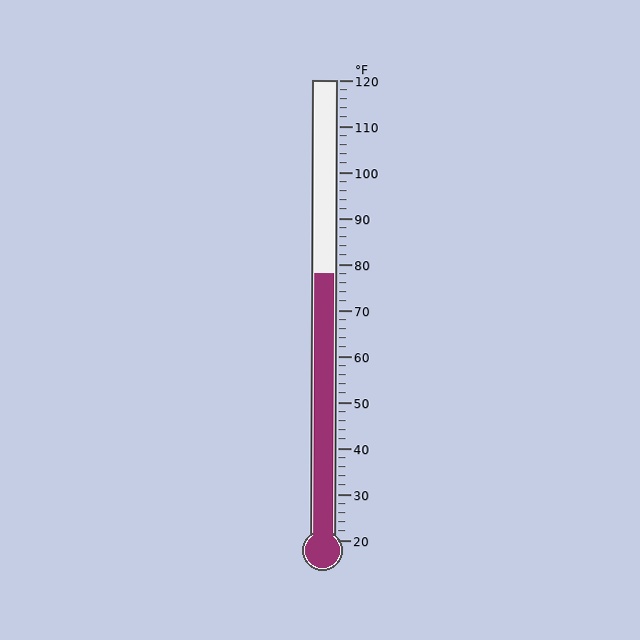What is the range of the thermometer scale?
The thermometer scale ranges from 20°F to 120°F.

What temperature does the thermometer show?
The thermometer shows approximately 78°F.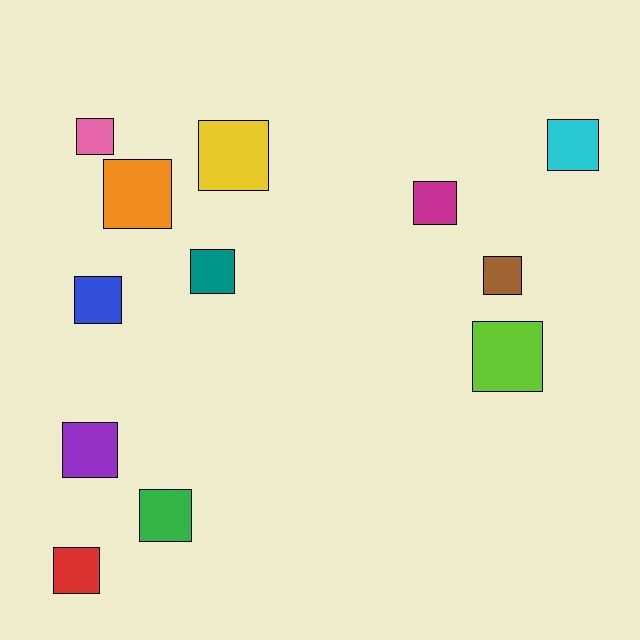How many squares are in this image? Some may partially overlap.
There are 12 squares.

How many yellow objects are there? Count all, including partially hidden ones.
There is 1 yellow object.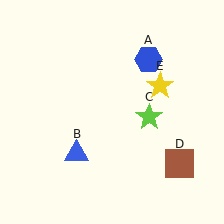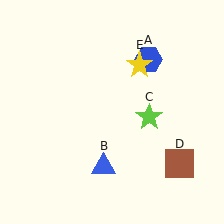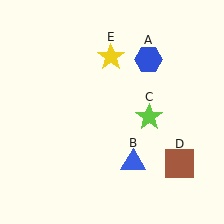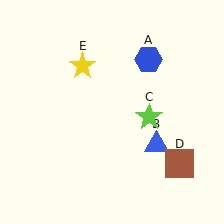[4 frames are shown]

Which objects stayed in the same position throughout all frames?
Blue hexagon (object A) and lime star (object C) and brown square (object D) remained stationary.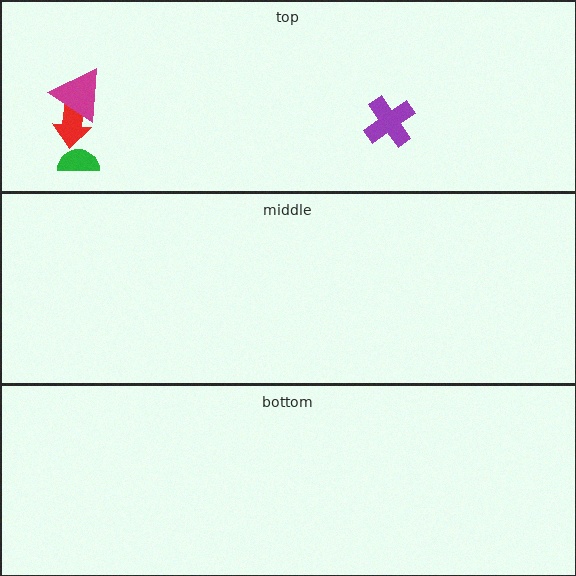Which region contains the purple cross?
The top region.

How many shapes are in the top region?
4.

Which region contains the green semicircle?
The top region.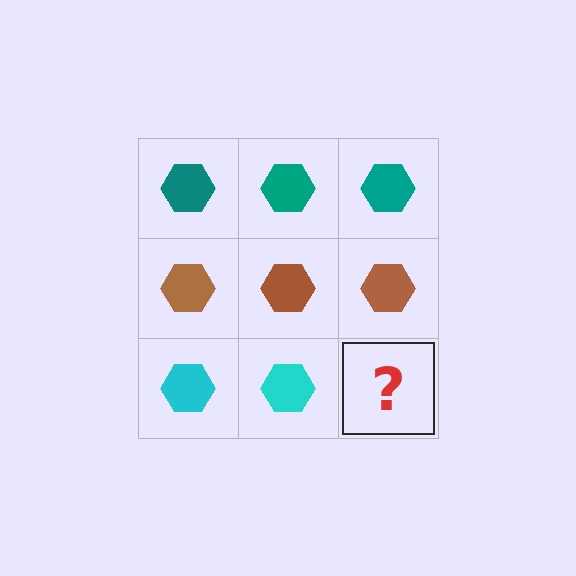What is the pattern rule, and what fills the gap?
The rule is that each row has a consistent color. The gap should be filled with a cyan hexagon.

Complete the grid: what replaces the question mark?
The question mark should be replaced with a cyan hexagon.